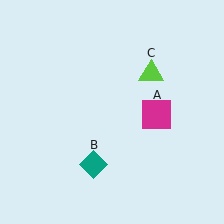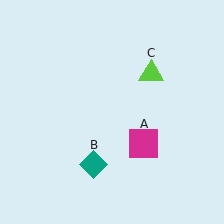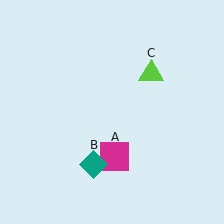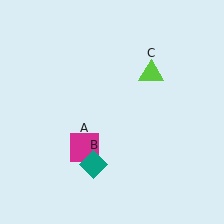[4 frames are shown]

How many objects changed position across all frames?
1 object changed position: magenta square (object A).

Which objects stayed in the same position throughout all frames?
Teal diamond (object B) and lime triangle (object C) remained stationary.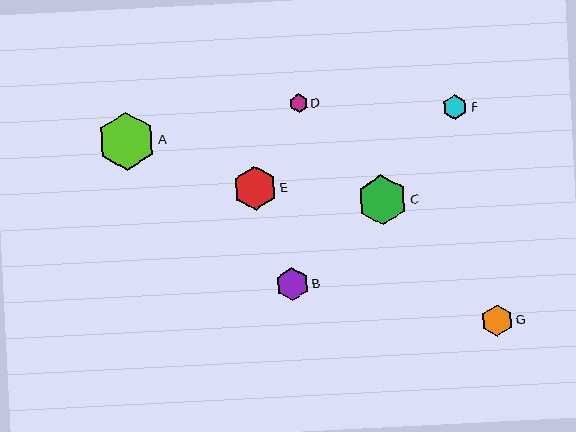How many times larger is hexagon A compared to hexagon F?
Hexagon A is approximately 2.3 times the size of hexagon F.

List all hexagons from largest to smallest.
From largest to smallest: A, C, E, B, G, F, D.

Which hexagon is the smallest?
Hexagon D is the smallest with a size of approximately 18 pixels.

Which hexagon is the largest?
Hexagon A is the largest with a size of approximately 58 pixels.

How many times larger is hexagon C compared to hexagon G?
Hexagon C is approximately 1.6 times the size of hexagon G.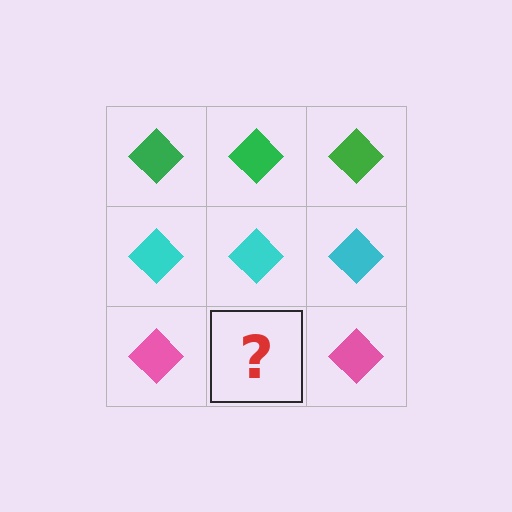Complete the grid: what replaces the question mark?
The question mark should be replaced with a pink diamond.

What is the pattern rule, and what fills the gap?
The rule is that each row has a consistent color. The gap should be filled with a pink diamond.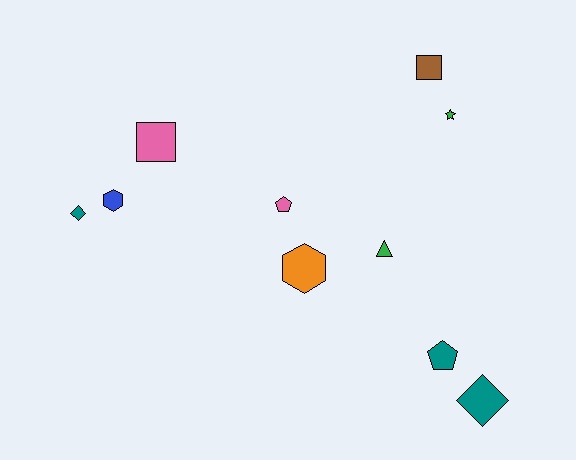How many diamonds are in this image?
There are 2 diamonds.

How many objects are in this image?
There are 10 objects.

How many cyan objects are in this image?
There are no cyan objects.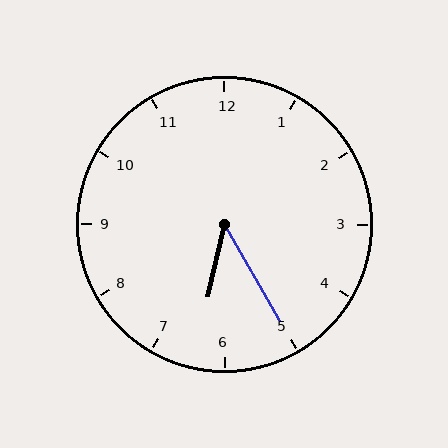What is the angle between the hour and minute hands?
Approximately 42 degrees.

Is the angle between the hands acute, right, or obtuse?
It is acute.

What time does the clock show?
6:25.